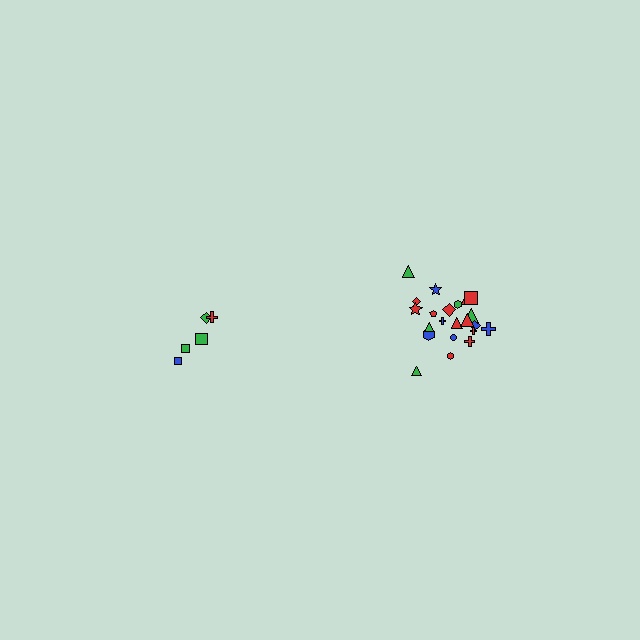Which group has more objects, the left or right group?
The right group.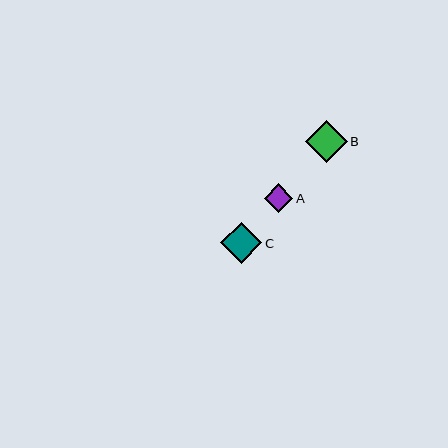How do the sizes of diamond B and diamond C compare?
Diamond B and diamond C are approximately the same size.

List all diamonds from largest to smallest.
From largest to smallest: B, C, A.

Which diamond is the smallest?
Diamond A is the smallest with a size of approximately 29 pixels.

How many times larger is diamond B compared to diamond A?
Diamond B is approximately 1.5 times the size of diamond A.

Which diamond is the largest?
Diamond B is the largest with a size of approximately 42 pixels.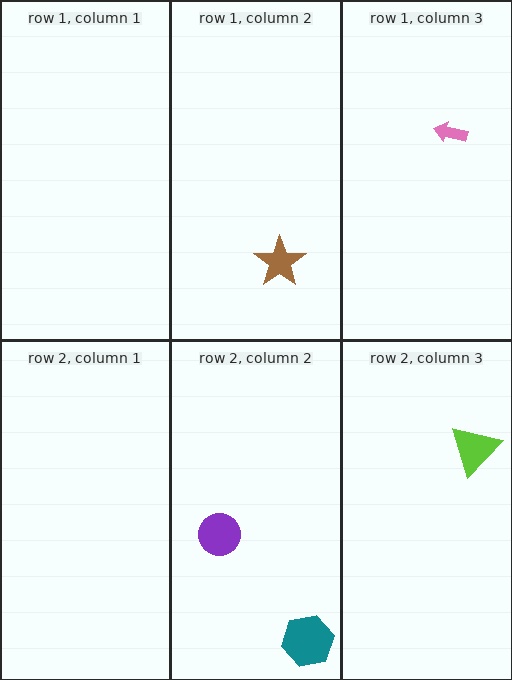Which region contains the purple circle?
The row 2, column 2 region.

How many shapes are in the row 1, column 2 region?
1.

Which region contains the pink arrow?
The row 1, column 3 region.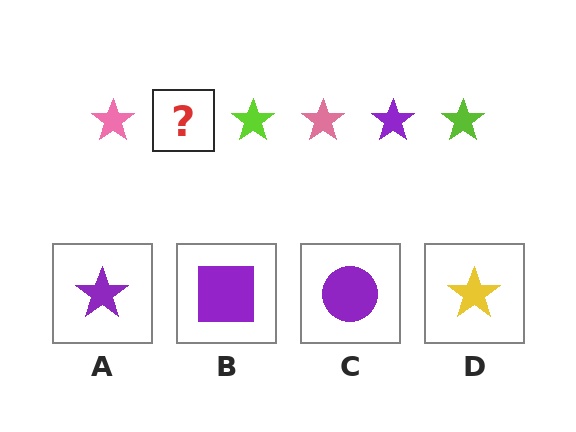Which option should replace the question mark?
Option A.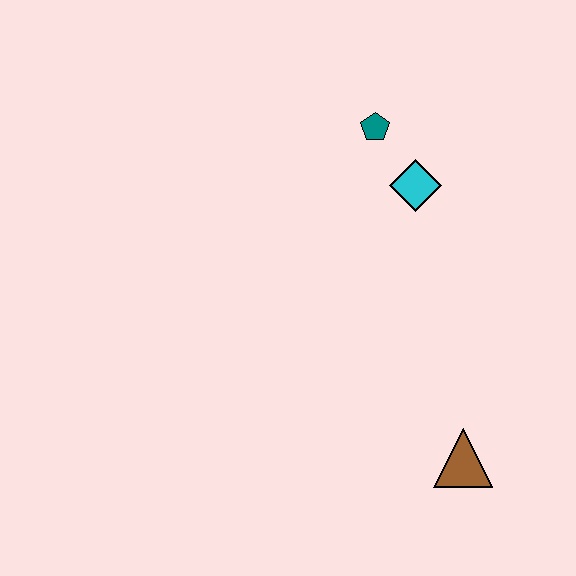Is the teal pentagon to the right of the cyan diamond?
No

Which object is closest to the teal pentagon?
The cyan diamond is closest to the teal pentagon.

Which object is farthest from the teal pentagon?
The brown triangle is farthest from the teal pentagon.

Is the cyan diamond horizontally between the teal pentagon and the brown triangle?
Yes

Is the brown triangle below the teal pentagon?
Yes